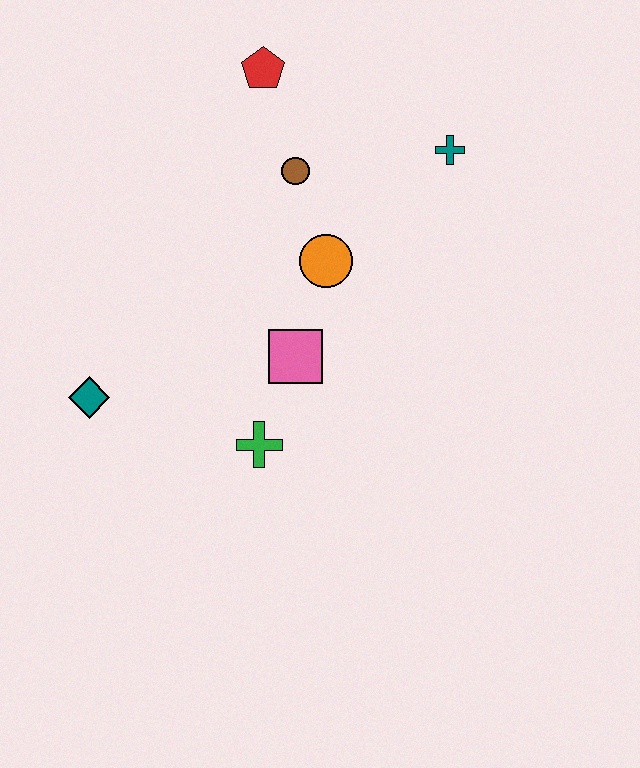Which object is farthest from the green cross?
The red pentagon is farthest from the green cross.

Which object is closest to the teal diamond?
The green cross is closest to the teal diamond.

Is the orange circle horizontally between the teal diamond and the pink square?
No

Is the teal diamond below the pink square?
Yes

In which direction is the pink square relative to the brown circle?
The pink square is below the brown circle.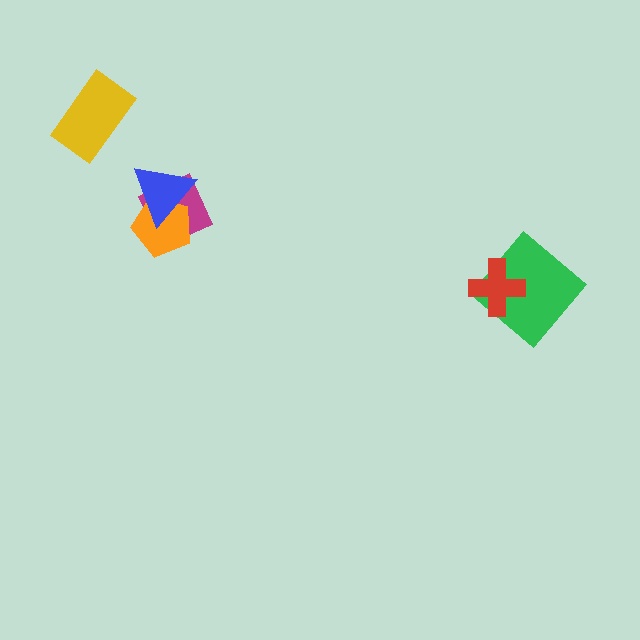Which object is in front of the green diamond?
The red cross is in front of the green diamond.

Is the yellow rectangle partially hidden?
No, no other shape covers it.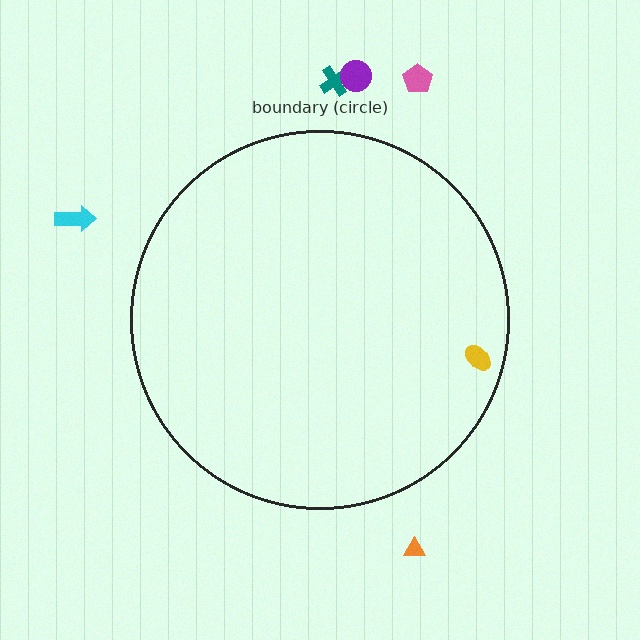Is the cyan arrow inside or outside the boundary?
Outside.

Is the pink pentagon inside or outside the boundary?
Outside.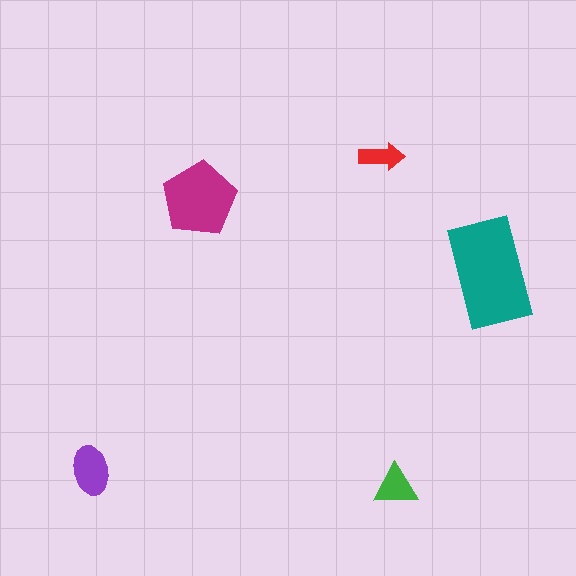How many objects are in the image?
There are 5 objects in the image.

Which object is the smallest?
The red arrow.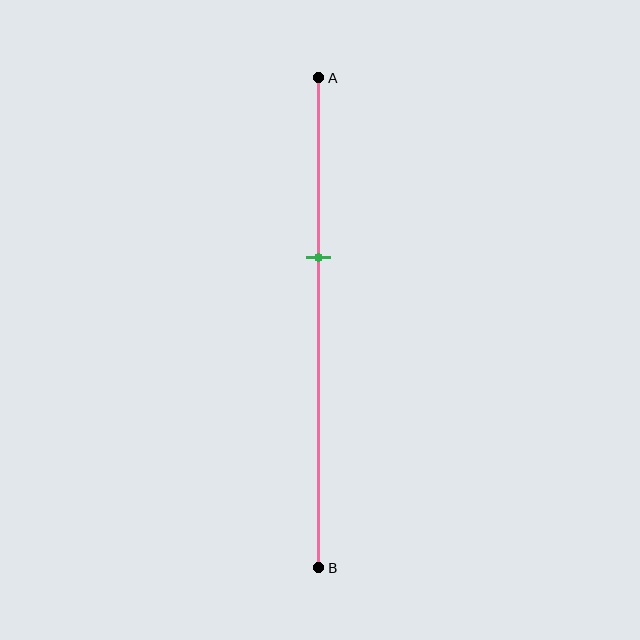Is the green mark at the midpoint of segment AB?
No, the mark is at about 35% from A, not at the 50% midpoint.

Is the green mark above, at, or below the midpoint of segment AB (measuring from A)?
The green mark is above the midpoint of segment AB.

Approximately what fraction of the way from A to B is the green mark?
The green mark is approximately 35% of the way from A to B.